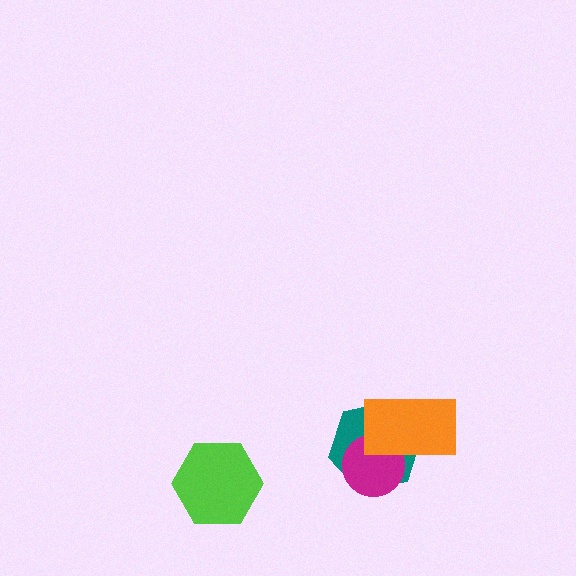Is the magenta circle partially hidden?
Yes, it is partially covered by another shape.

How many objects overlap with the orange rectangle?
2 objects overlap with the orange rectangle.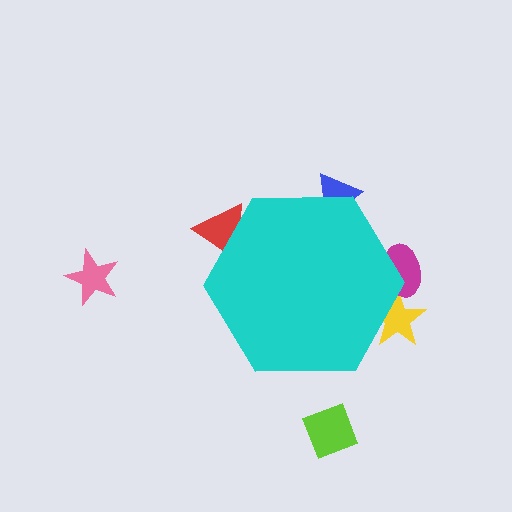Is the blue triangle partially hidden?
Yes, the blue triangle is partially hidden behind the cyan hexagon.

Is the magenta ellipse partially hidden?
Yes, the magenta ellipse is partially hidden behind the cyan hexagon.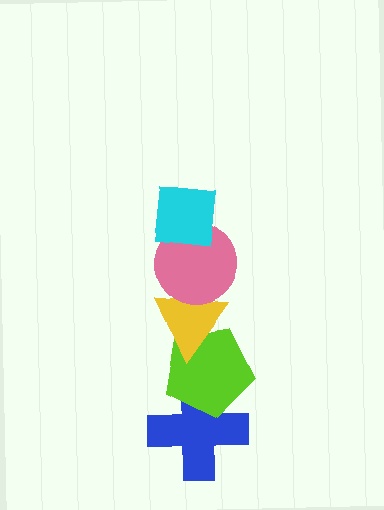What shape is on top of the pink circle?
The cyan square is on top of the pink circle.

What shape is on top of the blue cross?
The lime pentagon is on top of the blue cross.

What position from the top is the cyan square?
The cyan square is 1st from the top.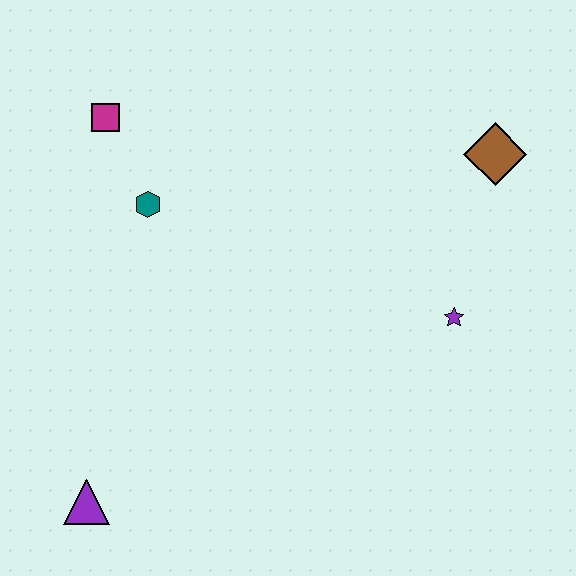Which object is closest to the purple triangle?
The teal hexagon is closest to the purple triangle.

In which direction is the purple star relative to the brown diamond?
The purple star is below the brown diamond.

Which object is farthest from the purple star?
The purple triangle is farthest from the purple star.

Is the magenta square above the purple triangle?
Yes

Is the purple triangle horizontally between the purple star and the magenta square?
No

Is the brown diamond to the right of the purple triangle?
Yes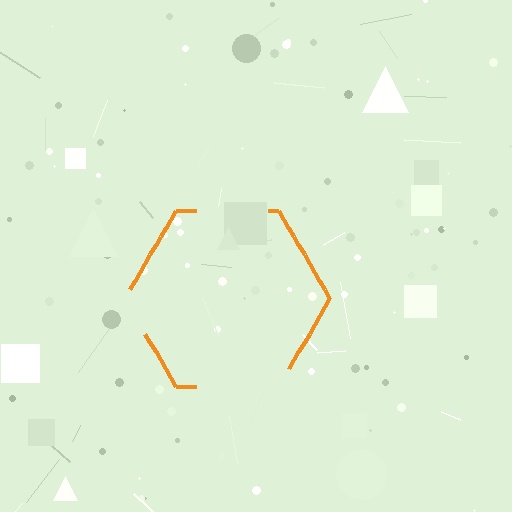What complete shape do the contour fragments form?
The contour fragments form a hexagon.